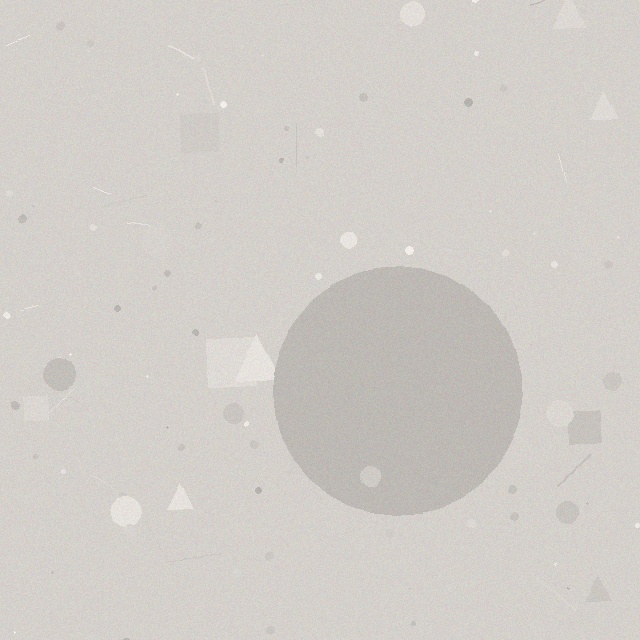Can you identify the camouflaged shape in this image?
The camouflaged shape is a circle.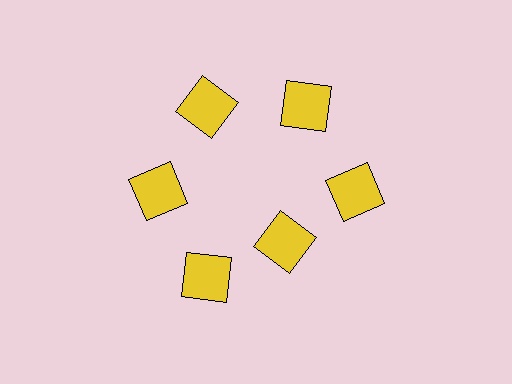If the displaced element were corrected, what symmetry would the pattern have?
It would have 6-fold rotational symmetry — the pattern would map onto itself every 60 degrees.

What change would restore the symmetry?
The symmetry would be restored by moving it outward, back onto the ring so that all 6 squares sit at equal angles and equal distance from the center.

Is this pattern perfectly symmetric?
No. The 6 yellow squares are arranged in a ring, but one element near the 5 o'clock position is pulled inward toward the center, breaking the 6-fold rotational symmetry.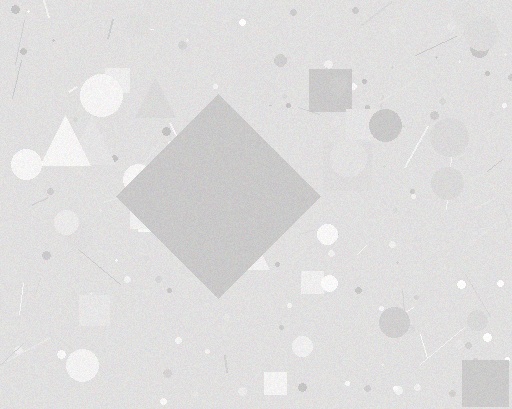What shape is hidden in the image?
A diamond is hidden in the image.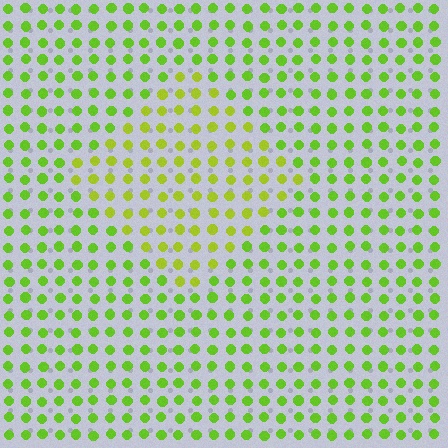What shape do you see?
I see a diamond.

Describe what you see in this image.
The image is filled with small lime elements in a uniform arrangement. A diamond-shaped region is visible where the elements are tinted to a slightly different hue, forming a subtle color boundary.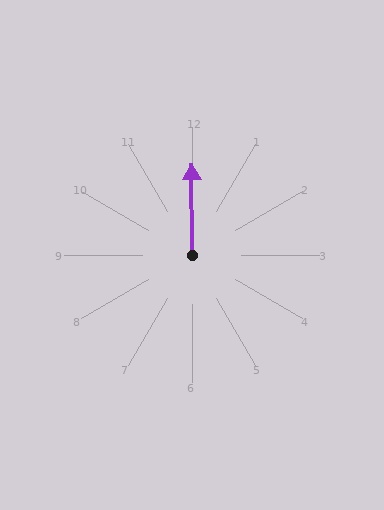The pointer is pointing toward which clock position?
Roughly 12 o'clock.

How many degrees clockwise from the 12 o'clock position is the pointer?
Approximately 360 degrees.